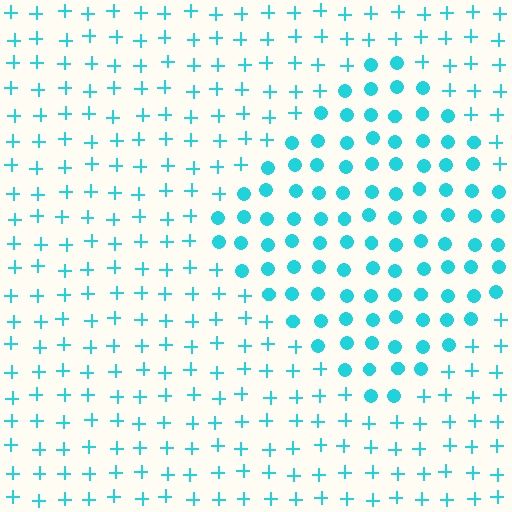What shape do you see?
I see a diamond.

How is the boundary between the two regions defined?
The boundary is defined by a change in element shape: circles inside vs. plus signs outside. All elements share the same color and spacing.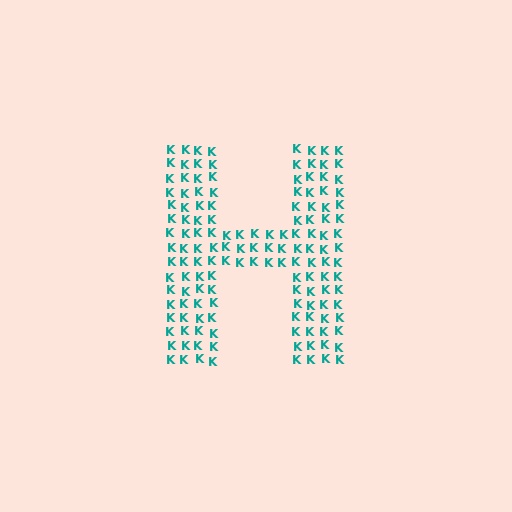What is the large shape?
The large shape is the letter H.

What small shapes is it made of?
It is made of small letter K's.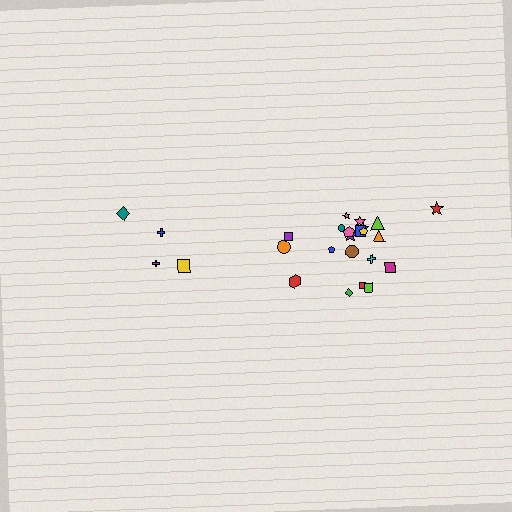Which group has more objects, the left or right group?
The right group.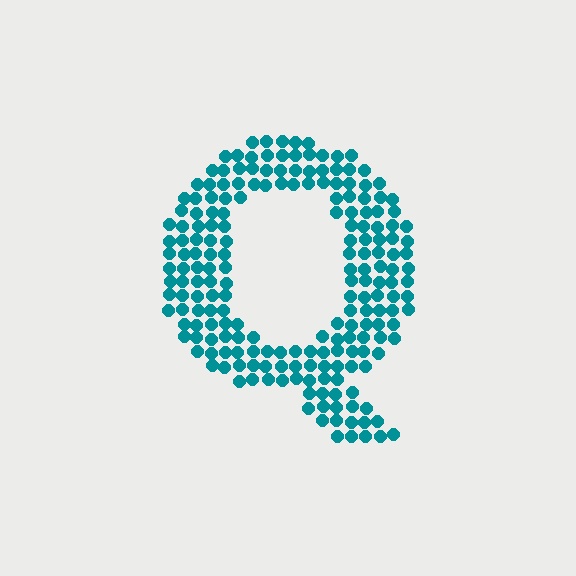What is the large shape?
The large shape is the letter Q.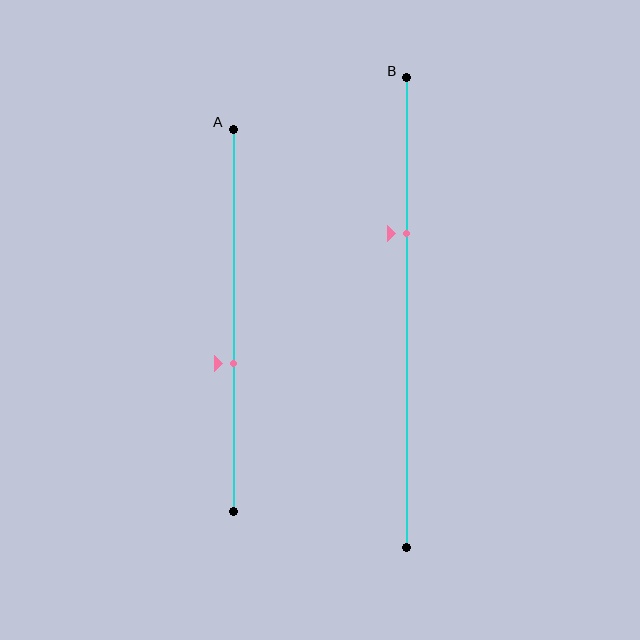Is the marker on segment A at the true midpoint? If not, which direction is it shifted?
No, the marker on segment A is shifted downward by about 11% of the segment length.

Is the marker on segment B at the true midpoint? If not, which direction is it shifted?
No, the marker on segment B is shifted upward by about 17% of the segment length.